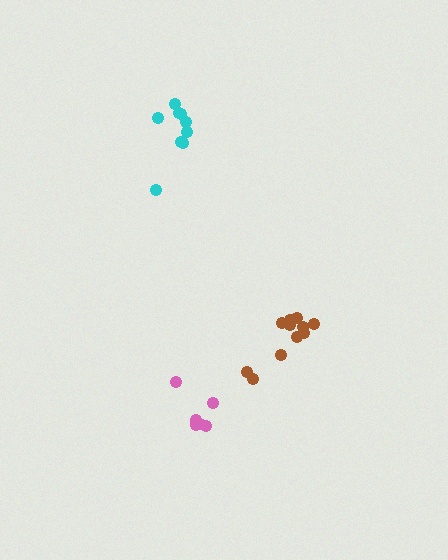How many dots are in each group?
Group 1: 6 dots, Group 2: 11 dots, Group 3: 9 dots (26 total).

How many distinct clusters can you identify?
There are 3 distinct clusters.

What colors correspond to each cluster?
The clusters are colored: pink, brown, cyan.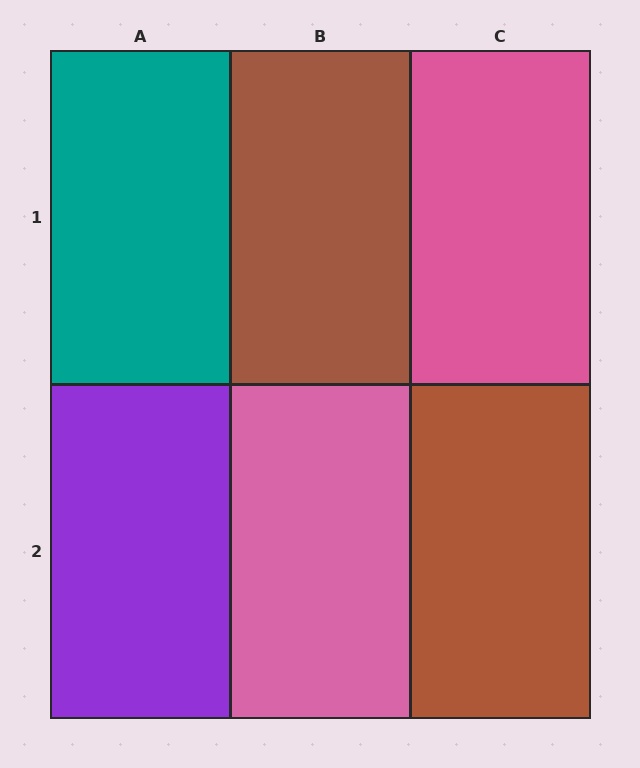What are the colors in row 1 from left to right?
Teal, brown, pink.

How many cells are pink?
2 cells are pink.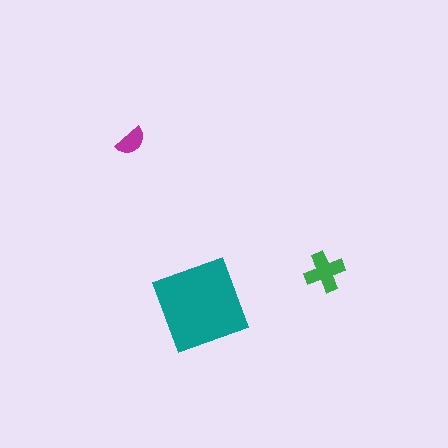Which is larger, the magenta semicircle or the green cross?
The green cross.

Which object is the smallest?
The magenta semicircle.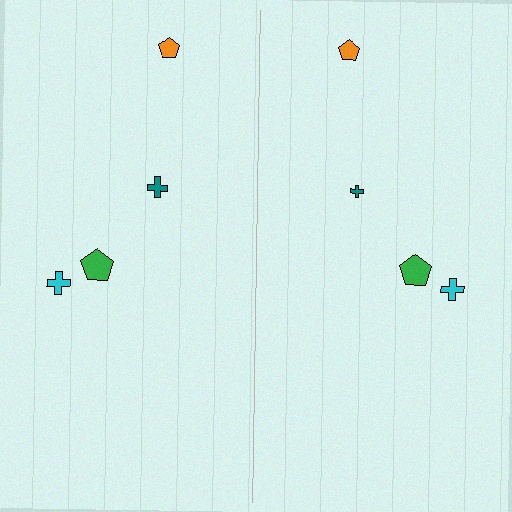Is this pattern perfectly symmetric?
No, the pattern is not perfectly symmetric. The teal cross on the right side has a different size than its mirror counterpart.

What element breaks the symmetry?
The teal cross on the right side has a different size than its mirror counterpart.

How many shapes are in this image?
There are 8 shapes in this image.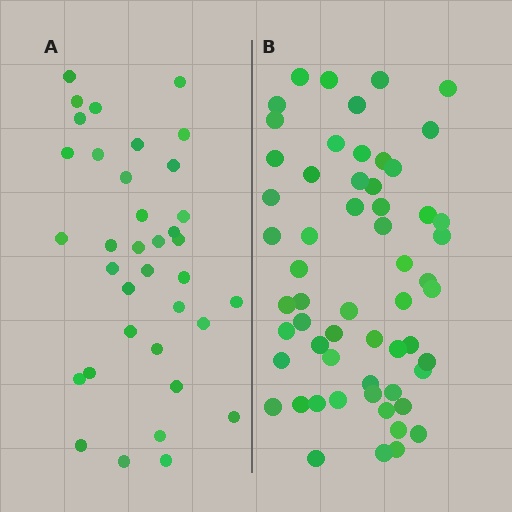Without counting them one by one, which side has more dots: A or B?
Region B (the right region) has more dots.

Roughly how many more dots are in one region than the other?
Region B has approximately 20 more dots than region A.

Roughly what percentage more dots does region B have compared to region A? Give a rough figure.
About 60% more.